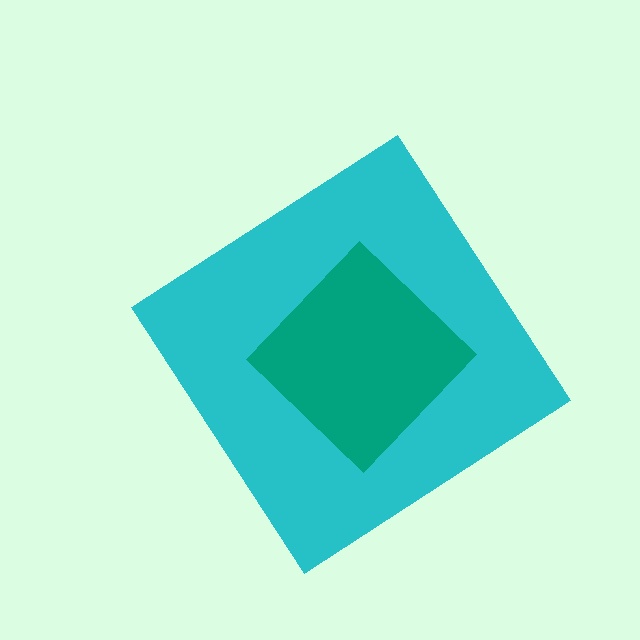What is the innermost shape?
The teal diamond.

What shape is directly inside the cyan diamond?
The teal diamond.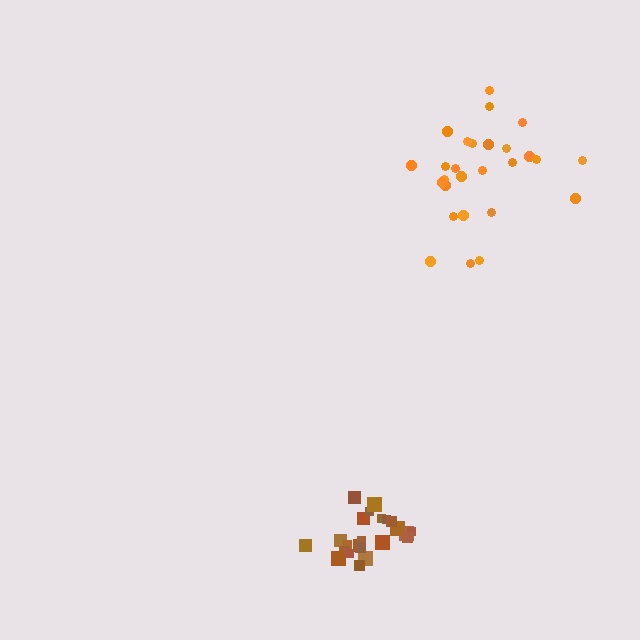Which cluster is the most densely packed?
Brown.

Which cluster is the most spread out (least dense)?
Orange.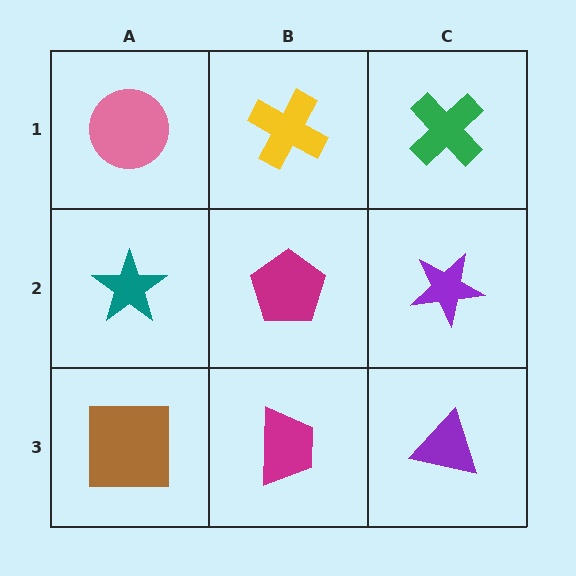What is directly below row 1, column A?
A teal star.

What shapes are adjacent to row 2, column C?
A green cross (row 1, column C), a purple triangle (row 3, column C), a magenta pentagon (row 2, column B).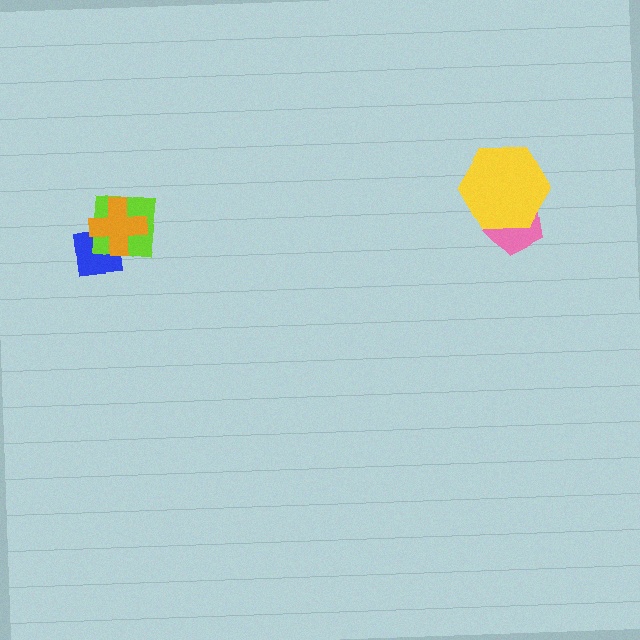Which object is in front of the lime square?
The orange cross is in front of the lime square.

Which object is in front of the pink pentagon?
The yellow hexagon is in front of the pink pentagon.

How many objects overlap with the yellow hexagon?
1 object overlaps with the yellow hexagon.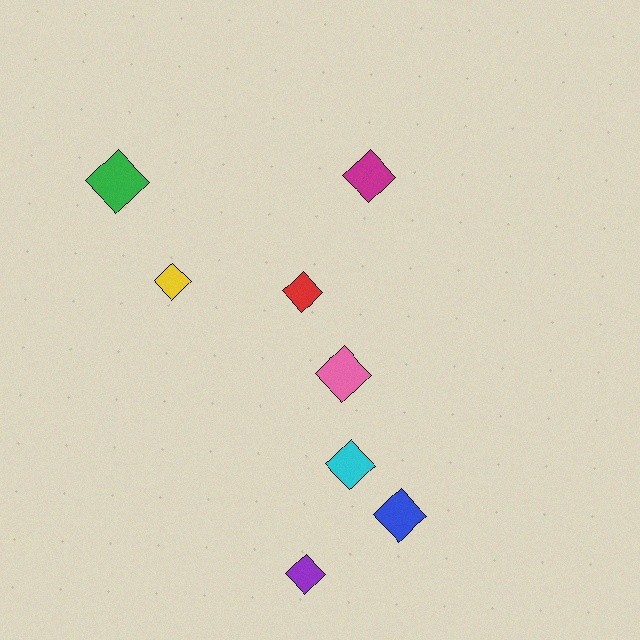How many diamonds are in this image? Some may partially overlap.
There are 8 diamonds.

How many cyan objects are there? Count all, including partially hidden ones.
There is 1 cyan object.